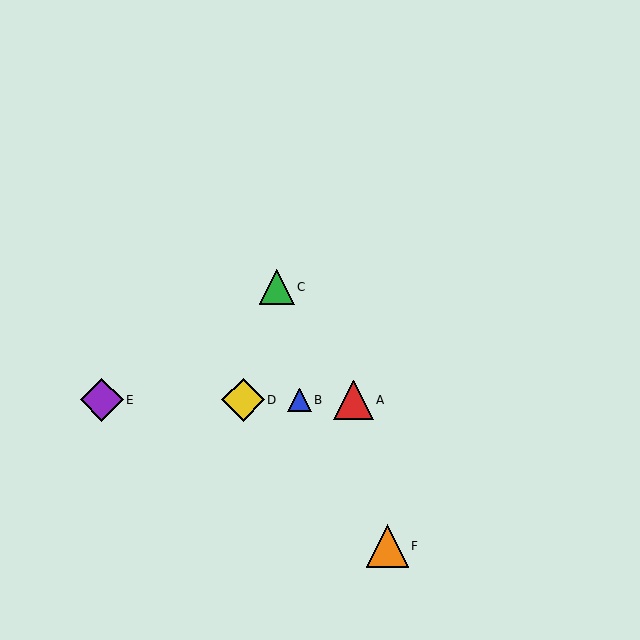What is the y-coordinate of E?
Object E is at y≈400.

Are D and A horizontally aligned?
Yes, both are at y≈400.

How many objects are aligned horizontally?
4 objects (A, B, D, E) are aligned horizontally.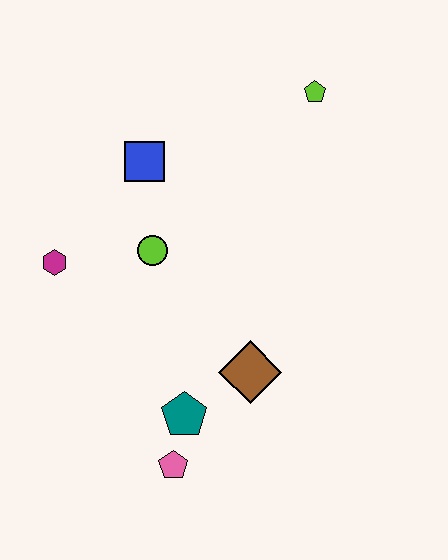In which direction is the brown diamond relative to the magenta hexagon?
The brown diamond is to the right of the magenta hexagon.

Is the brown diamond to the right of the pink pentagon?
Yes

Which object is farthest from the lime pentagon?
The pink pentagon is farthest from the lime pentagon.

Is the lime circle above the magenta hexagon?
Yes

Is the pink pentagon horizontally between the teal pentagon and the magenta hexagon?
Yes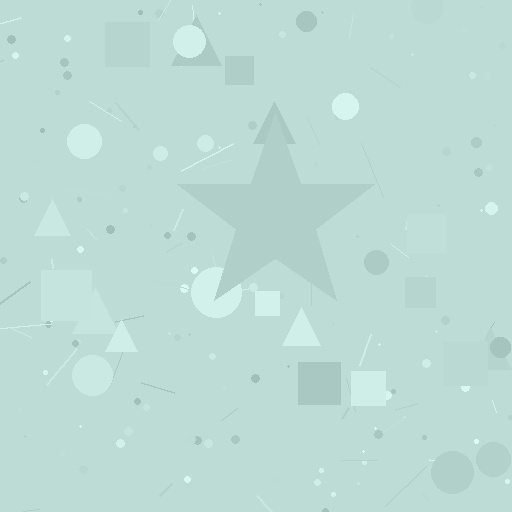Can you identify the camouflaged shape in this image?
The camouflaged shape is a star.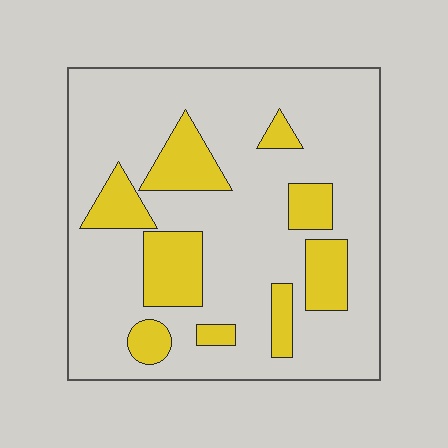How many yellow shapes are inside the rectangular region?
9.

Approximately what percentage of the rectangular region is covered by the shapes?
Approximately 20%.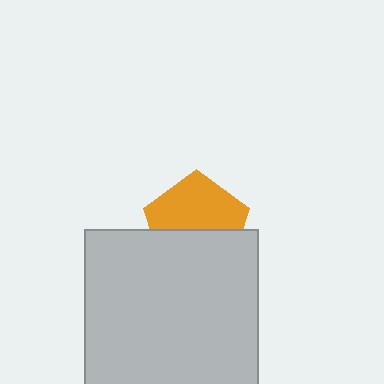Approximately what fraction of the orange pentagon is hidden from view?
Roughly 44% of the orange pentagon is hidden behind the light gray square.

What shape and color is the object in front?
The object in front is a light gray square.